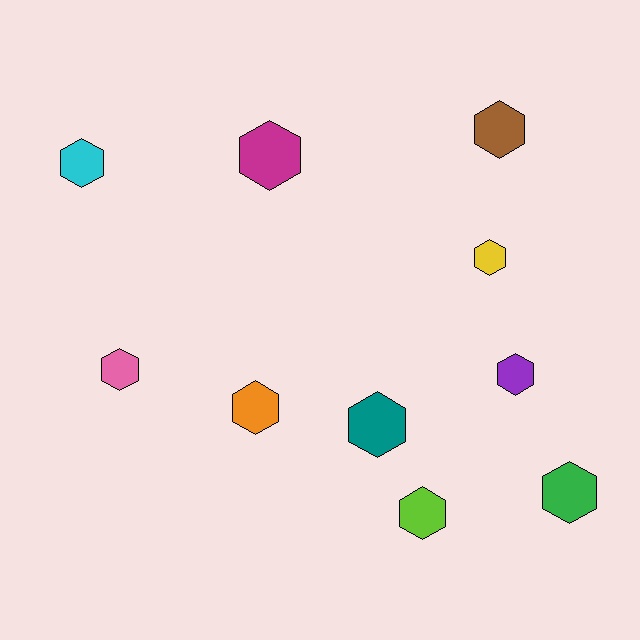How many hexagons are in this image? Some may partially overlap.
There are 10 hexagons.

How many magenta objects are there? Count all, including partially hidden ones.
There is 1 magenta object.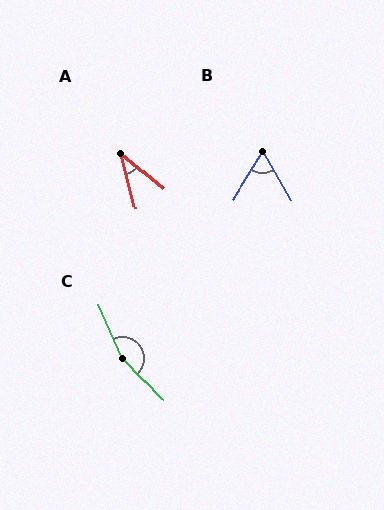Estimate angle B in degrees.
Approximately 62 degrees.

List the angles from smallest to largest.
A (36°), B (62°), C (160°).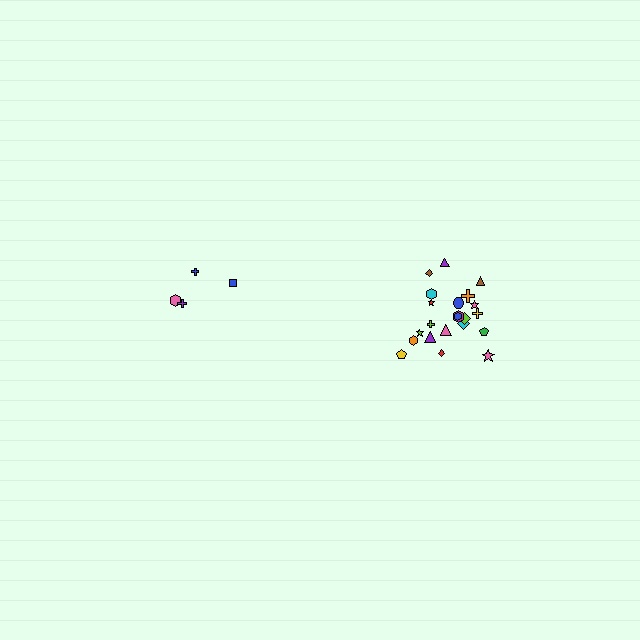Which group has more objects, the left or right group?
The right group.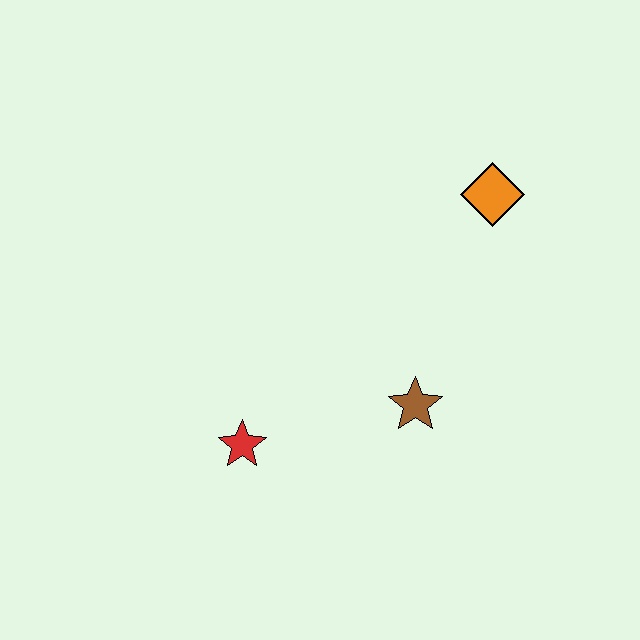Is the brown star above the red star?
Yes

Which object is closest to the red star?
The brown star is closest to the red star.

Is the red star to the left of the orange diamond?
Yes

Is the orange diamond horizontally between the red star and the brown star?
No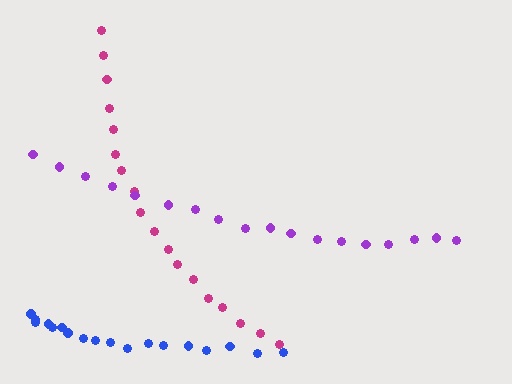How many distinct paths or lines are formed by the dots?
There are 3 distinct paths.